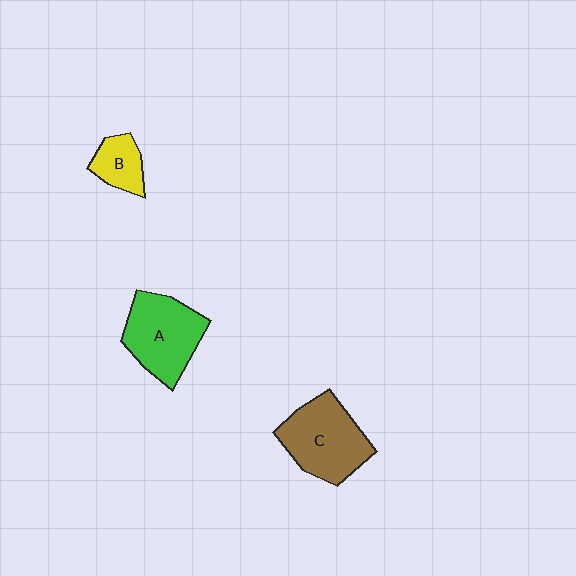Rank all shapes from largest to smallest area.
From largest to smallest: C (brown), A (green), B (yellow).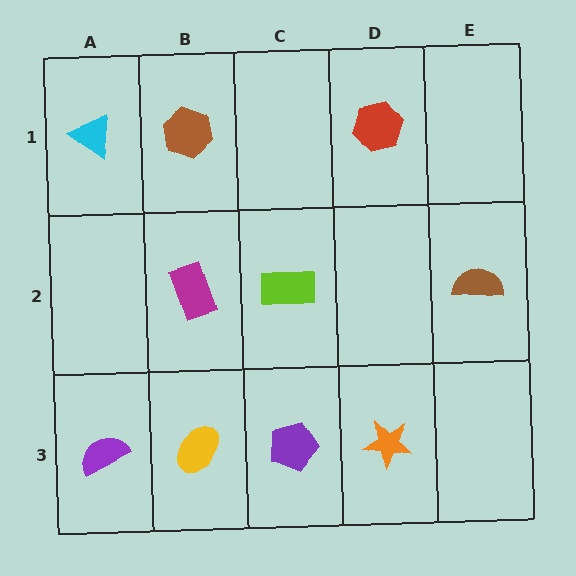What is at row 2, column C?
A lime rectangle.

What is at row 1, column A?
A cyan triangle.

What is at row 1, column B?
A brown hexagon.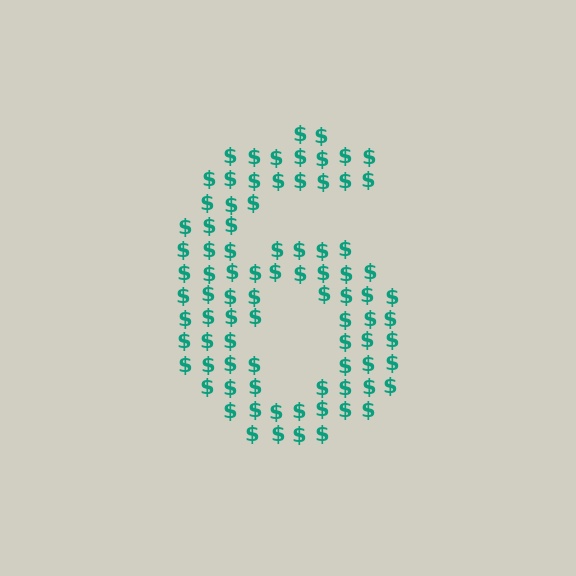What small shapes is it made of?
It is made of small dollar signs.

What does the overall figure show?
The overall figure shows the digit 6.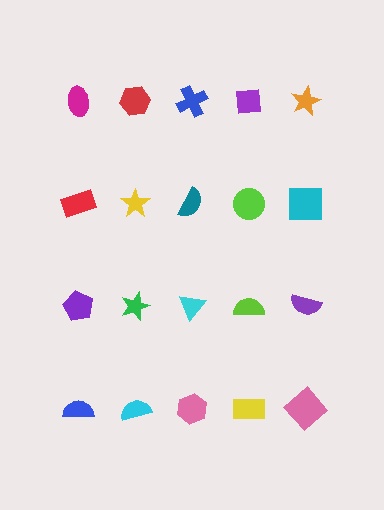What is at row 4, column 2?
A cyan semicircle.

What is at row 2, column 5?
A cyan square.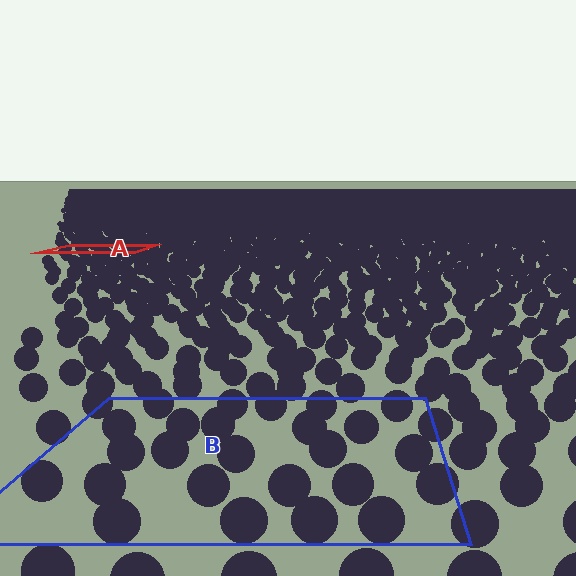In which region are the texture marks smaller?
The texture marks are smaller in region A, because it is farther away.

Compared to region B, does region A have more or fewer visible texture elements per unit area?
Region A has more texture elements per unit area — they are packed more densely because it is farther away.